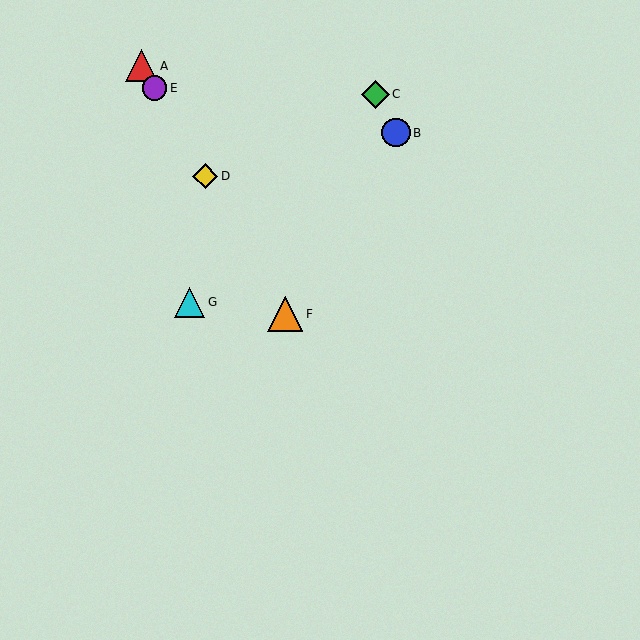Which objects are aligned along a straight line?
Objects A, D, E, F are aligned along a straight line.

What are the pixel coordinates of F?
Object F is at (285, 314).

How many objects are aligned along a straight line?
4 objects (A, D, E, F) are aligned along a straight line.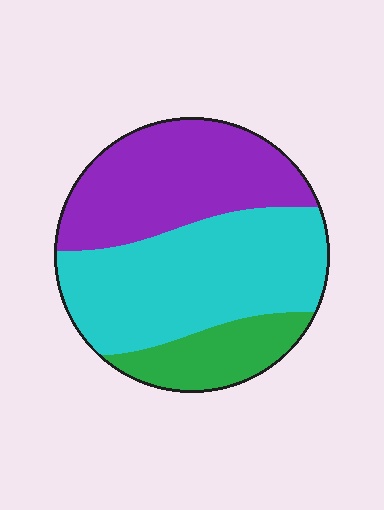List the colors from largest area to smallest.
From largest to smallest: cyan, purple, green.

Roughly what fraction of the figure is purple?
Purple takes up about three eighths (3/8) of the figure.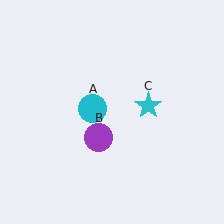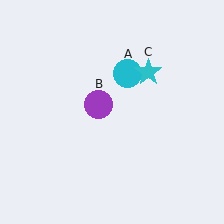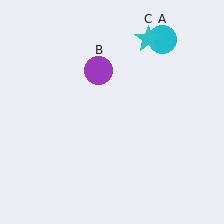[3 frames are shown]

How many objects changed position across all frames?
3 objects changed position: cyan circle (object A), purple circle (object B), cyan star (object C).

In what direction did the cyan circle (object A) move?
The cyan circle (object A) moved up and to the right.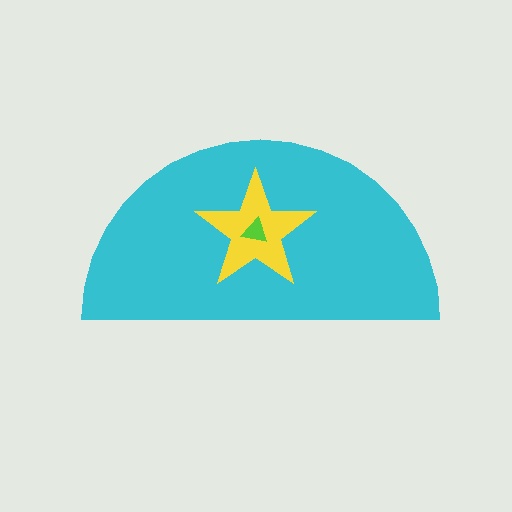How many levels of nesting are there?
3.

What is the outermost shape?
The cyan semicircle.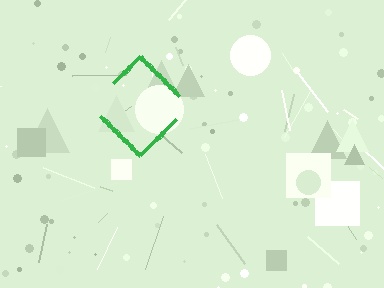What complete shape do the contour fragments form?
The contour fragments form a diamond.